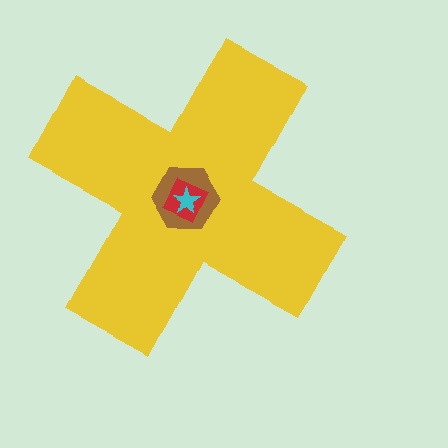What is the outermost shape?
The yellow cross.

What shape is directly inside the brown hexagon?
The red square.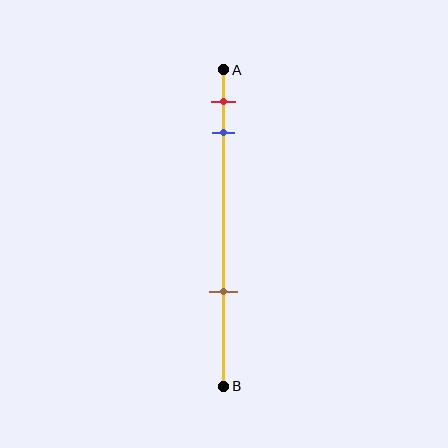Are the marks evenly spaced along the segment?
No, the marks are not evenly spaced.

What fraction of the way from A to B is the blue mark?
The blue mark is approximately 20% (0.2) of the way from A to B.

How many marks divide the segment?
There are 3 marks dividing the segment.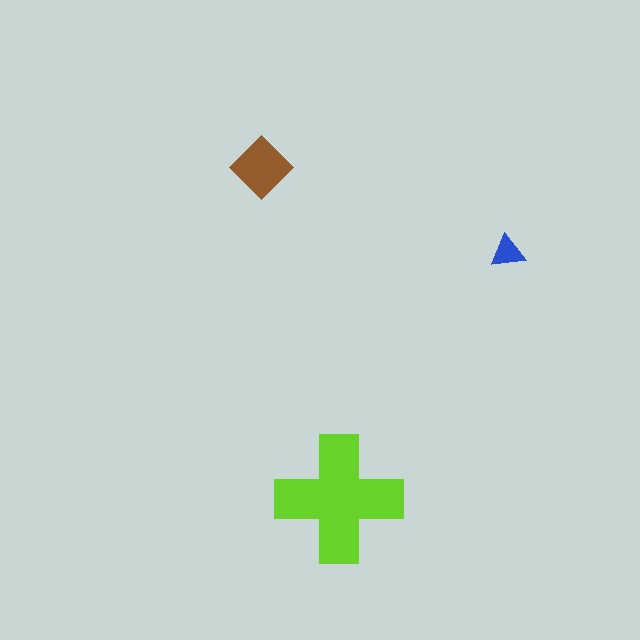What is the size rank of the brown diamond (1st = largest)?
2nd.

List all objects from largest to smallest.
The lime cross, the brown diamond, the blue triangle.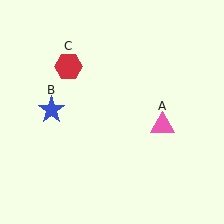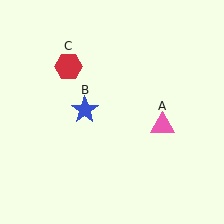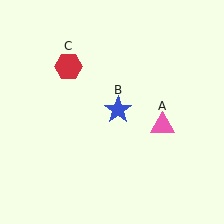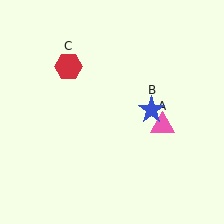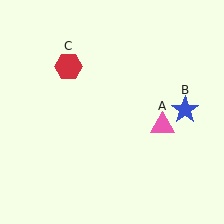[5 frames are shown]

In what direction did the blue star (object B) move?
The blue star (object B) moved right.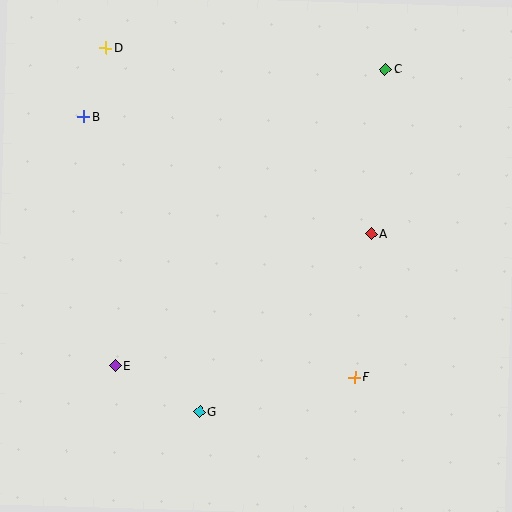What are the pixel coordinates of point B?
Point B is at (84, 117).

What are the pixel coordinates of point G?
Point G is at (200, 411).